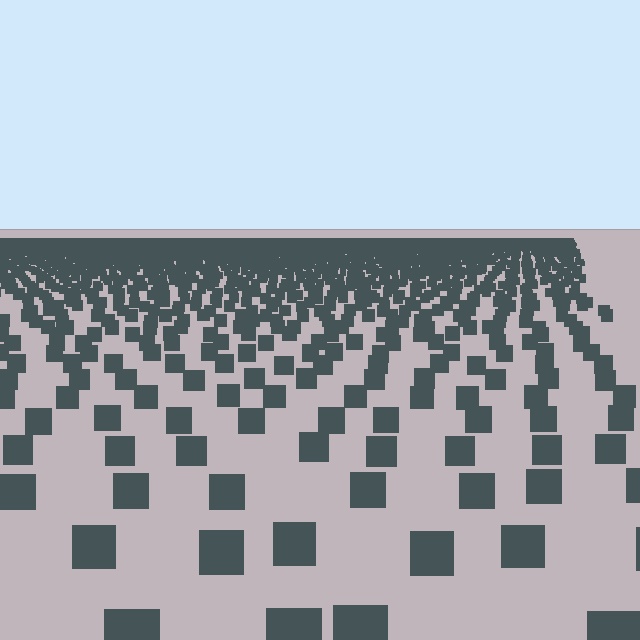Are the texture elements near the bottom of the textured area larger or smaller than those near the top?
Larger. Near the bottom, elements are closer to the viewer and appear at a bigger on-screen size.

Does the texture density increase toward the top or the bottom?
Density increases toward the top.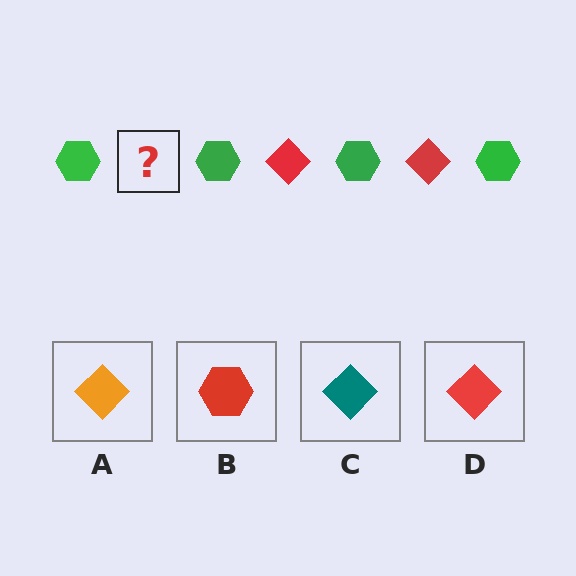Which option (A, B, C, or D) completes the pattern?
D.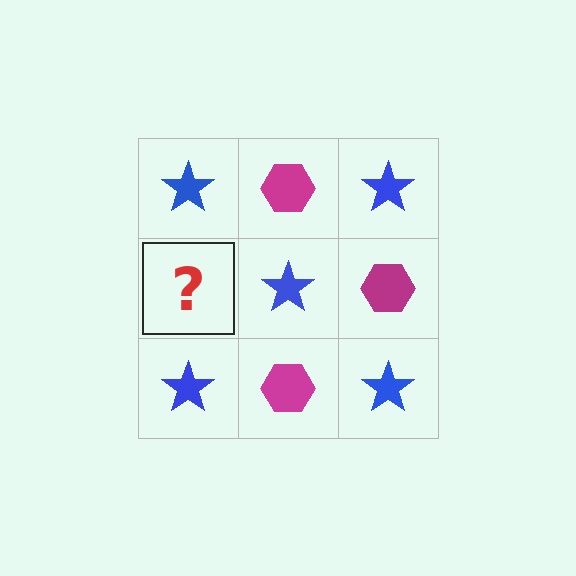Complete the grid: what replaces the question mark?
The question mark should be replaced with a magenta hexagon.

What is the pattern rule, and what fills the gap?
The rule is that it alternates blue star and magenta hexagon in a checkerboard pattern. The gap should be filled with a magenta hexagon.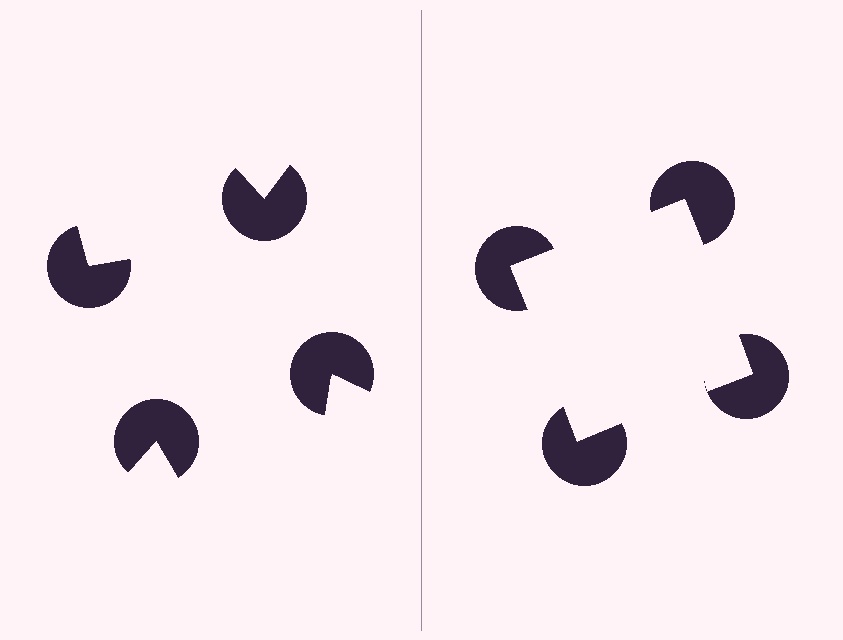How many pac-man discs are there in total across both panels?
8 — 4 on each side.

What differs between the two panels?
The pac-man discs are positioned identically on both sides; only the wedge orientations differ. On the right they align to a square; on the left they are misaligned.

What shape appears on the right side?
An illusory square.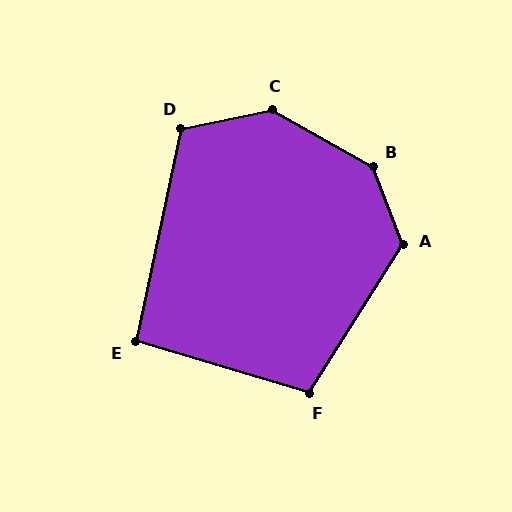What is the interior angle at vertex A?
Approximately 127 degrees (obtuse).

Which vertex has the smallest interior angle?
E, at approximately 95 degrees.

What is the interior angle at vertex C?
Approximately 138 degrees (obtuse).